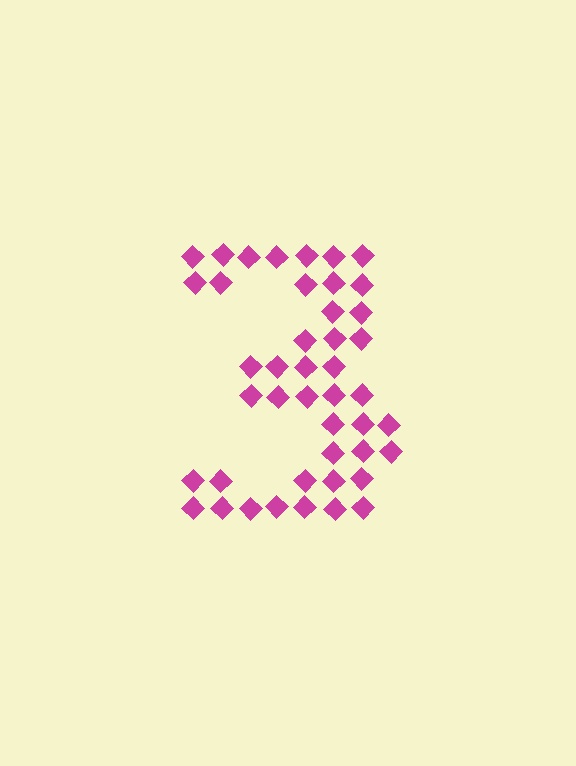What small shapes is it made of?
It is made of small diamonds.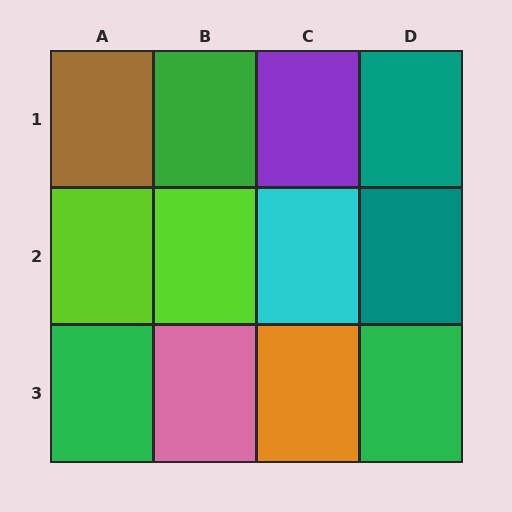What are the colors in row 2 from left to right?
Lime, lime, cyan, teal.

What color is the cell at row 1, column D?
Teal.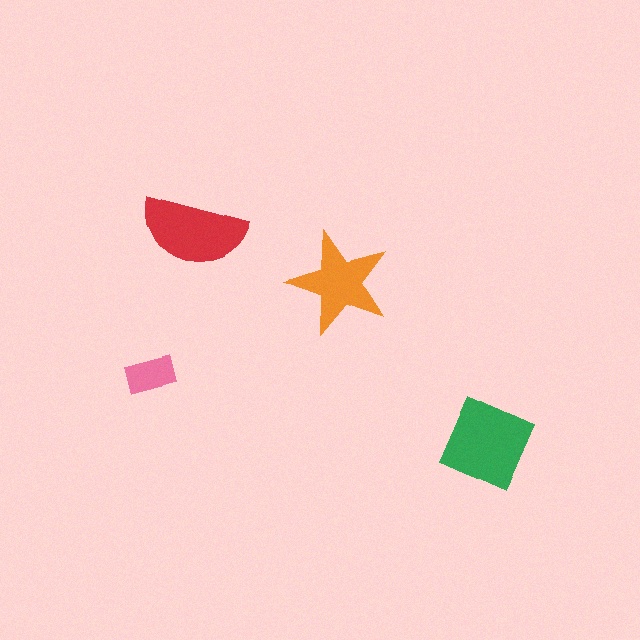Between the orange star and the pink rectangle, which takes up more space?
The orange star.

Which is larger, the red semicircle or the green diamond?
The green diamond.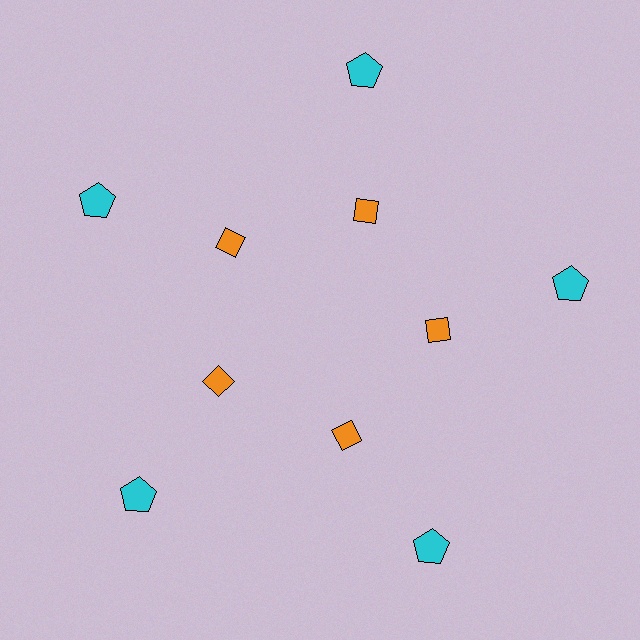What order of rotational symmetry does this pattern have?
This pattern has 5-fold rotational symmetry.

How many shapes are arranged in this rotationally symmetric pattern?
There are 10 shapes, arranged in 5 groups of 2.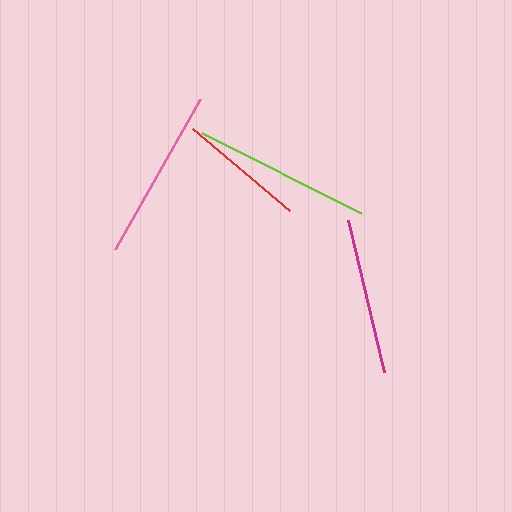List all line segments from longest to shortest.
From longest to shortest: lime, pink, magenta, red.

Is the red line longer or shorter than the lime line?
The lime line is longer than the red line.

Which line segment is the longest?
The lime line is the longest at approximately 178 pixels.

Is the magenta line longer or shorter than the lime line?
The lime line is longer than the magenta line.